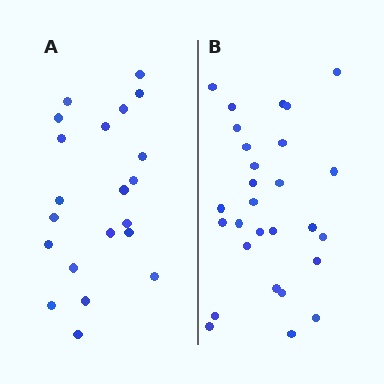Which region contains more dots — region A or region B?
Region B (the right region) has more dots.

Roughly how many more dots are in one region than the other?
Region B has roughly 8 or so more dots than region A.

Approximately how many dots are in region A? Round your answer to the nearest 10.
About 20 dots. (The exact count is 21, which rounds to 20.)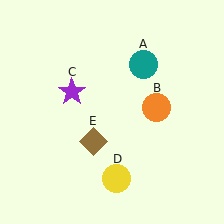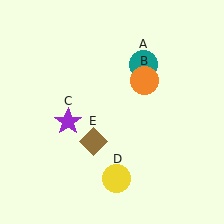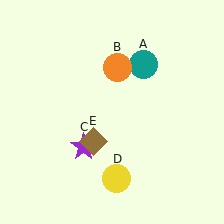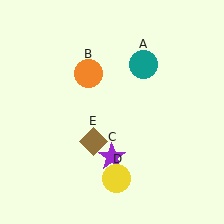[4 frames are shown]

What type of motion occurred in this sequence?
The orange circle (object B), purple star (object C) rotated counterclockwise around the center of the scene.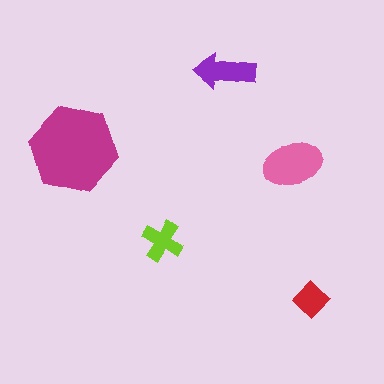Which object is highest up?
The purple arrow is topmost.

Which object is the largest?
The magenta hexagon.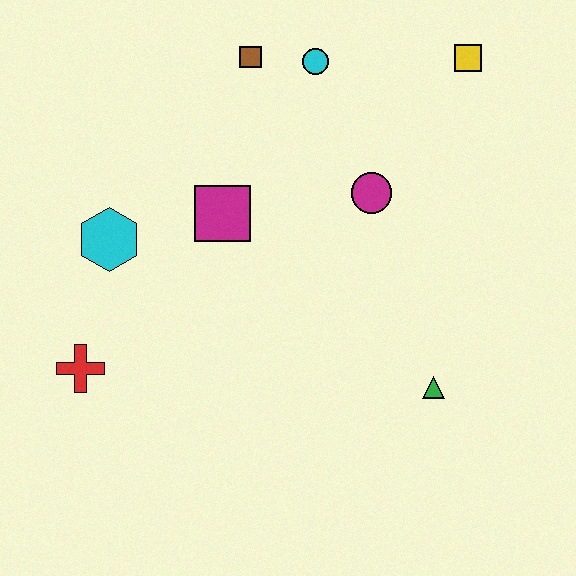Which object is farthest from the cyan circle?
The red cross is farthest from the cyan circle.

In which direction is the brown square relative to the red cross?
The brown square is above the red cross.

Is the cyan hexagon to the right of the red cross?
Yes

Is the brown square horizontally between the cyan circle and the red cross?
Yes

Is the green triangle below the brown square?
Yes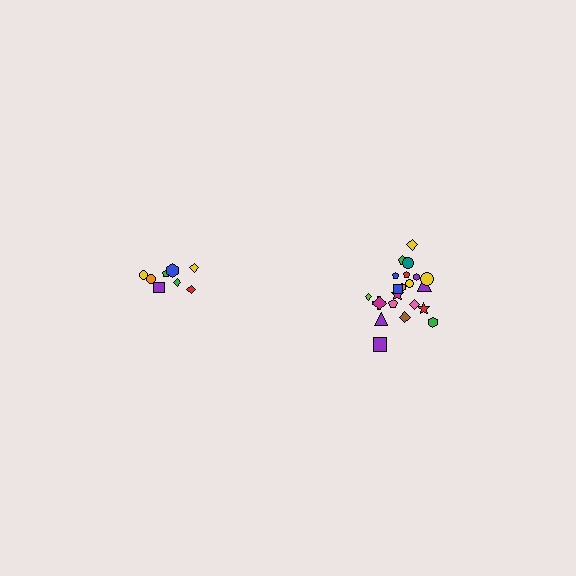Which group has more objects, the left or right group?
The right group.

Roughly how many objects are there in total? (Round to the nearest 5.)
Roughly 30 objects in total.